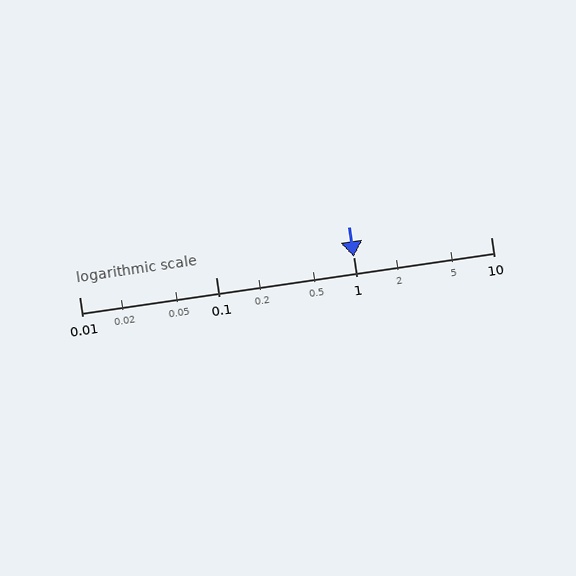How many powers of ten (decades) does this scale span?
The scale spans 3 decades, from 0.01 to 10.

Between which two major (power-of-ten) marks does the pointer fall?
The pointer is between 1 and 10.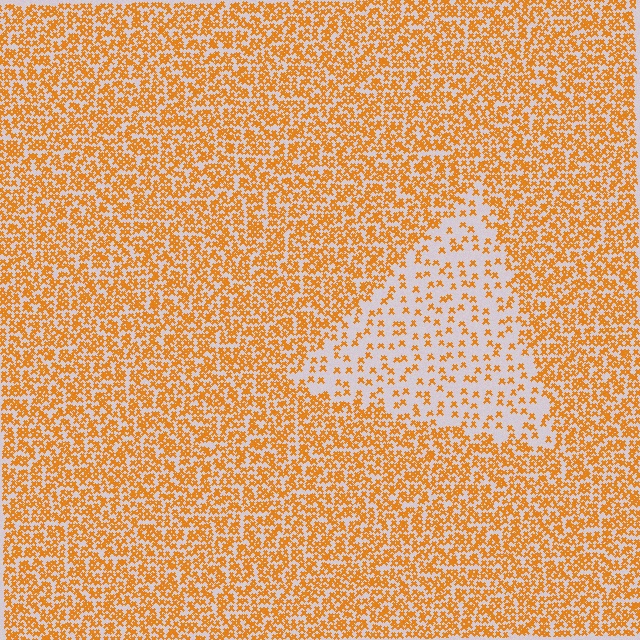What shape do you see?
I see a triangle.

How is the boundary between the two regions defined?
The boundary is defined by a change in element density (approximately 2.8x ratio). All elements are the same color, size, and shape.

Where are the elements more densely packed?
The elements are more densely packed outside the triangle boundary.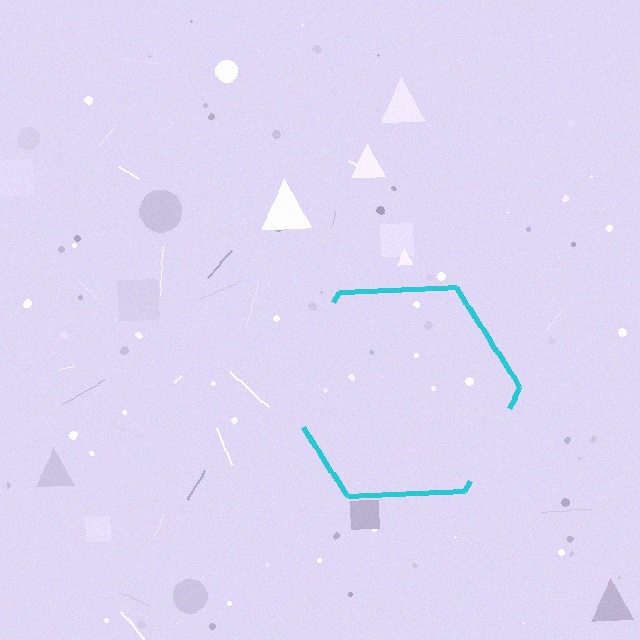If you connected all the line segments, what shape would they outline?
They would outline a hexagon.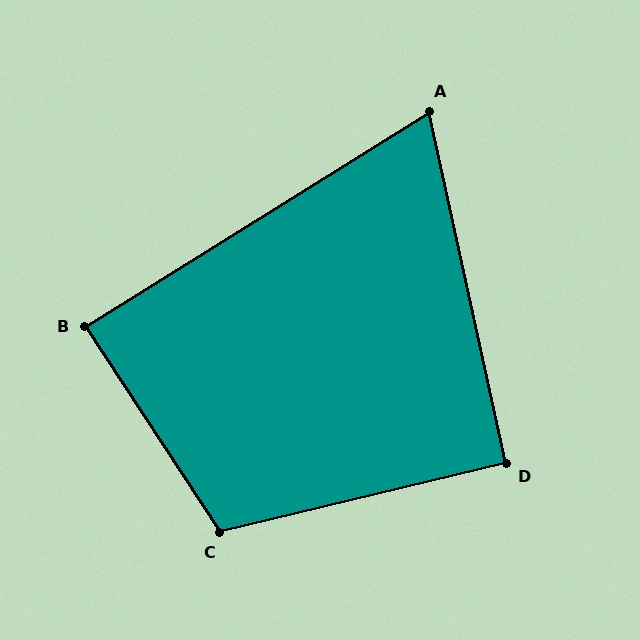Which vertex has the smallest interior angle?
A, at approximately 70 degrees.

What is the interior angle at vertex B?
Approximately 89 degrees (approximately right).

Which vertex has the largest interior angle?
C, at approximately 110 degrees.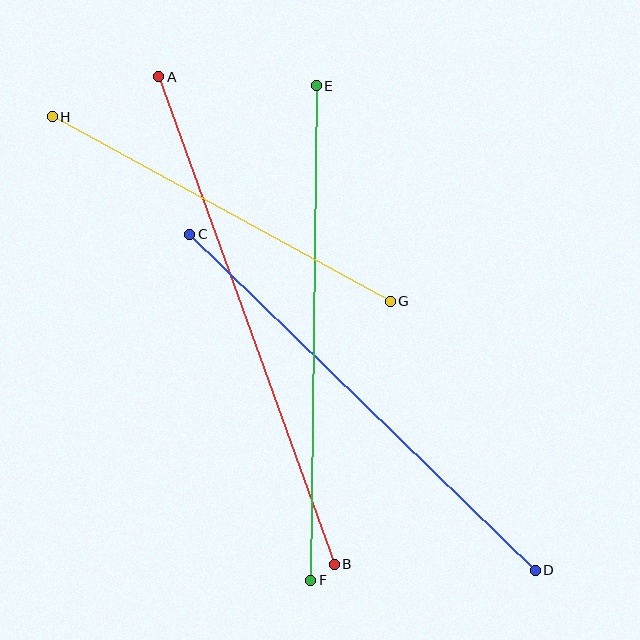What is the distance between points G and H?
The distance is approximately 385 pixels.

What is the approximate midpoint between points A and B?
The midpoint is at approximately (247, 320) pixels.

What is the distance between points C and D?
The distance is approximately 482 pixels.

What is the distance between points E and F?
The distance is approximately 495 pixels.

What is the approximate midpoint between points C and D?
The midpoint is at approximately (362, 402) pixels.